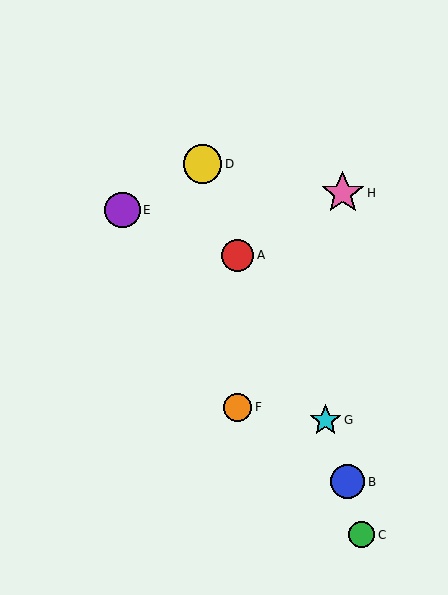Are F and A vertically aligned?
Yes, both are at x≈238.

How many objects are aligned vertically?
2 objects (A, F) are aligned vertically.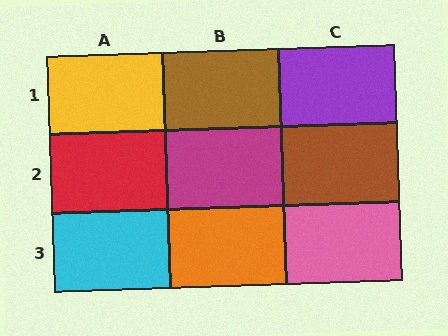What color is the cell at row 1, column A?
Yellow.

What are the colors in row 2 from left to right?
Red, magenta, brown.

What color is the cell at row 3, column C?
Pink.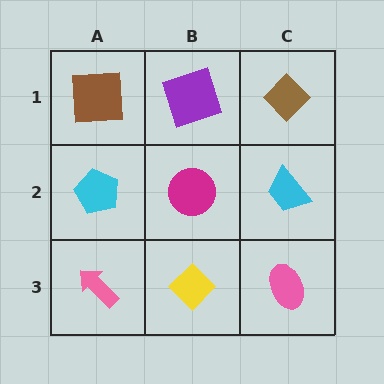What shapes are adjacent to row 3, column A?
A cyan pentagon (row 2, column A), a yellow diamond (row 3, column B).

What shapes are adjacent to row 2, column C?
A brown diamond (row 1, column C), a pink ellipse (row 3, column C), a magenta circle (row 2, column B).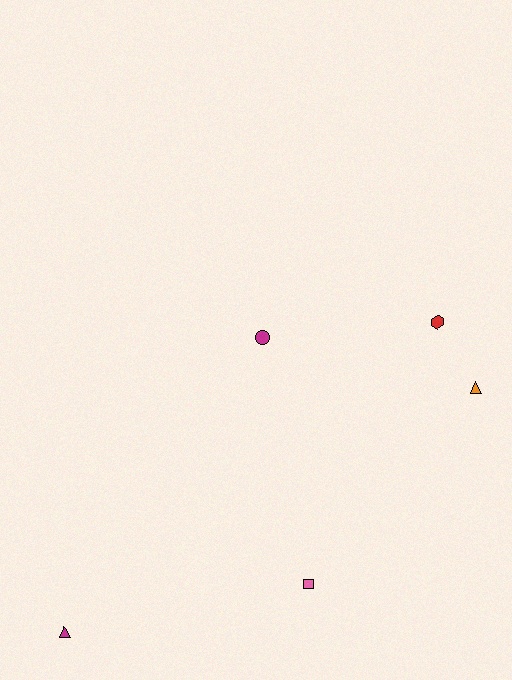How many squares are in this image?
There is 1 square.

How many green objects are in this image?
There are no green objects.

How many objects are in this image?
There are 5 objects.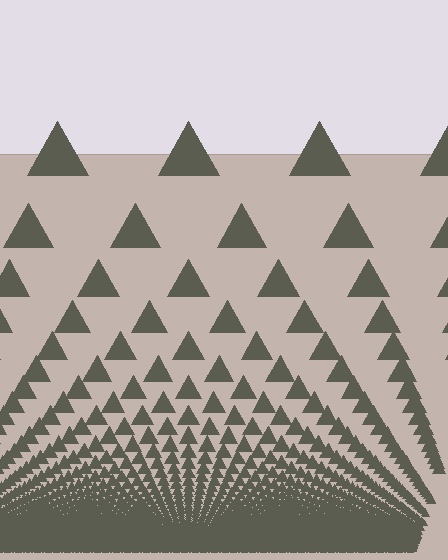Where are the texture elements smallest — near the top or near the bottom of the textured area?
Near the bottom.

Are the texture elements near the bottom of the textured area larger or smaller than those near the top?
Smaller. The gradient is inverted — elements near the bottom are smaller and denser.